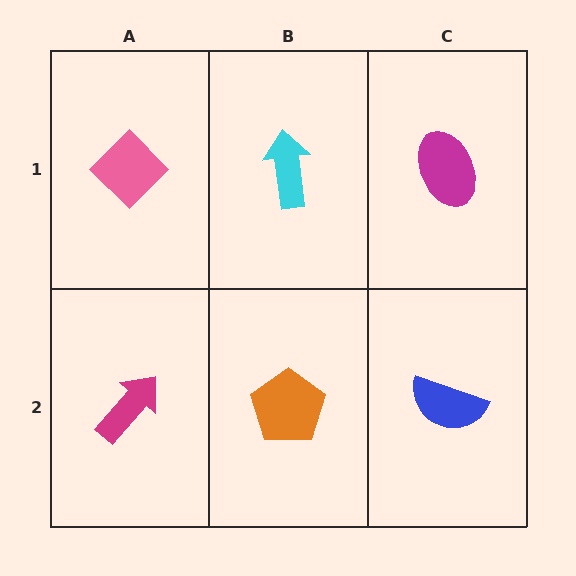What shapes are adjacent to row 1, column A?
A magenta arrow (row 2, column A), a cyan arrow (row 1, column B).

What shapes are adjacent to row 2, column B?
A cyan arrow (row 1, column B), a magenta arrow (row 2, column A), a blue semicircle (row 2, column C).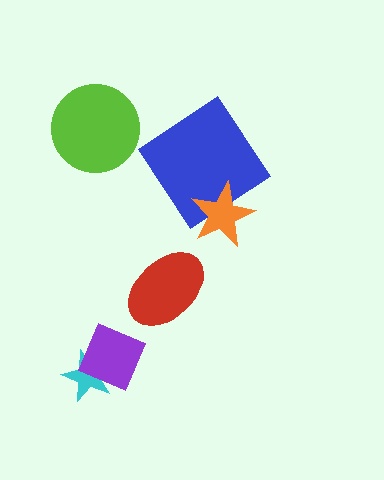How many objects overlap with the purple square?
1 object overlaps with the purple square.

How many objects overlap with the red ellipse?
0 objects overlap with the red ellipse.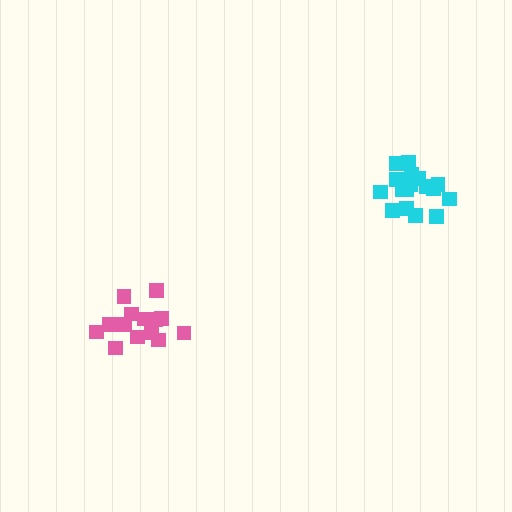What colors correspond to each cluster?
The clusters are colored: pink, cyan.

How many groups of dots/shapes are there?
There are 2 groups.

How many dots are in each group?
Group 1: 14 dots, Group 2: 18 dots (32 total).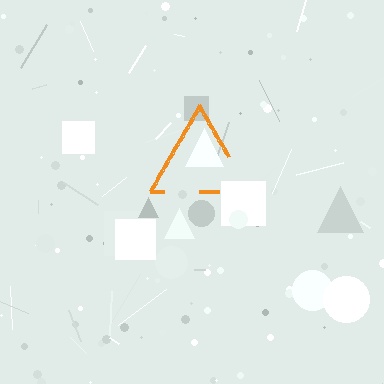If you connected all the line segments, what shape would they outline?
They would outline a triangle.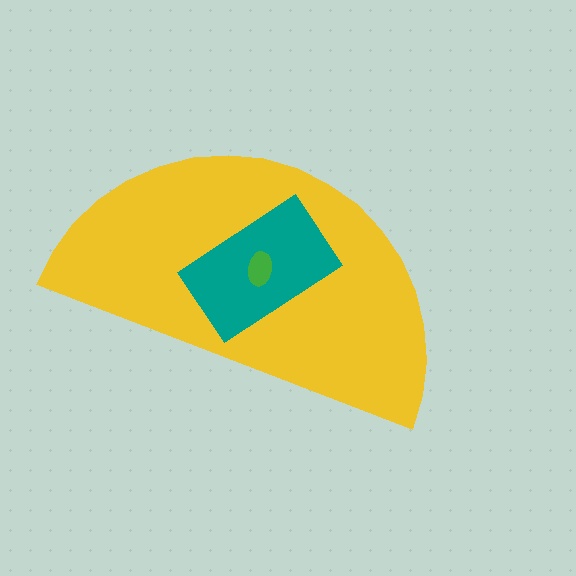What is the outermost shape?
The yellow semicircle.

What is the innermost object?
The green ellipse.